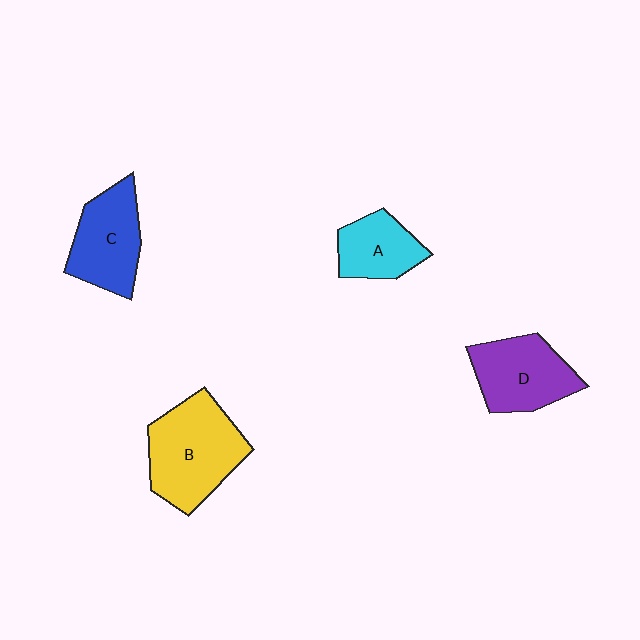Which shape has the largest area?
Shape B (yellow).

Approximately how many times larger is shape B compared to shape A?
Approximately 1.8 times.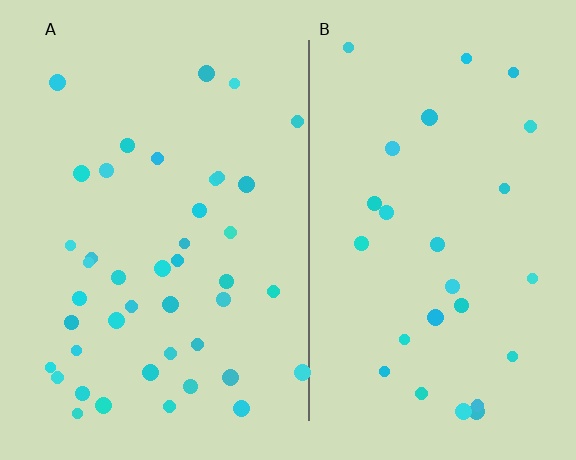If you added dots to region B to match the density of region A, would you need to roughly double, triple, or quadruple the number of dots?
Approximately double.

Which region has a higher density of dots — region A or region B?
A (the left).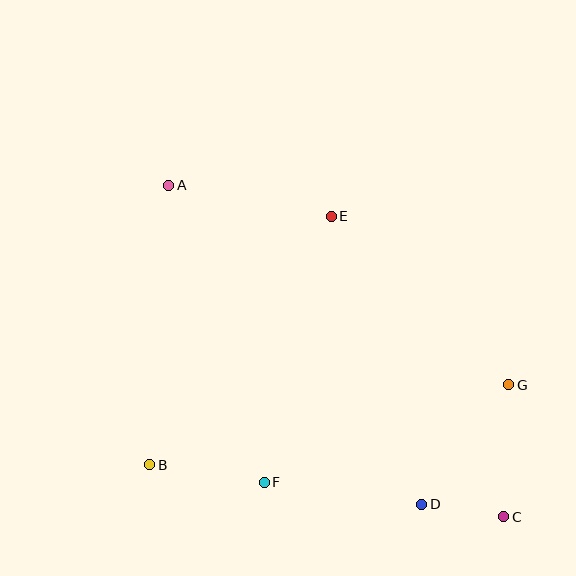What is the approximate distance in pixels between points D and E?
The distance between D and E is approximately 302 pixels.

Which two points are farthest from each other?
Points A and C are farthest from each other.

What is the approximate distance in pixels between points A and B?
The distance between A and B is approximately 280 pixels.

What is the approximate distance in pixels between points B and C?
The distance between B and C is approximately 358 pixels.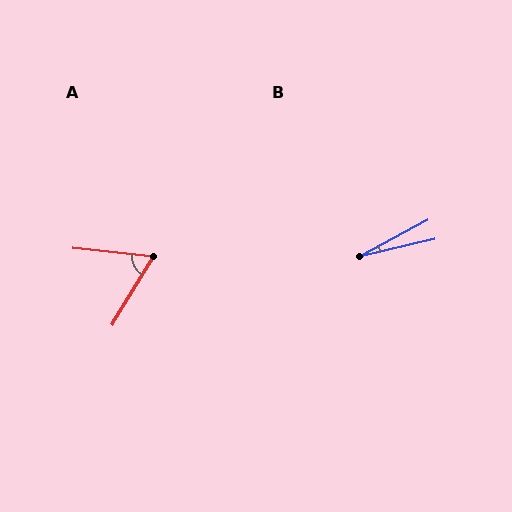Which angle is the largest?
A, at approximately 65 degrees.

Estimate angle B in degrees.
Approximately 15 degrees.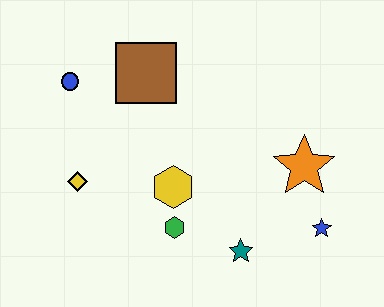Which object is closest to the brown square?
The blue circle is closest to the brown square.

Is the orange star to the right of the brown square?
Yes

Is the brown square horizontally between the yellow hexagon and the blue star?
No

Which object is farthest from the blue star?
The blue circle is farthest from the blue star.